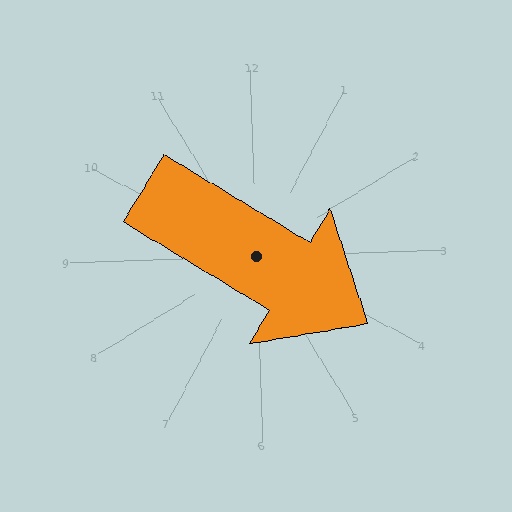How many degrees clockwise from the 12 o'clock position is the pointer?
Approximately 123 degrees.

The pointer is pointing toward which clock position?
Roughly 4 o'clock.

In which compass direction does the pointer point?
Southeast.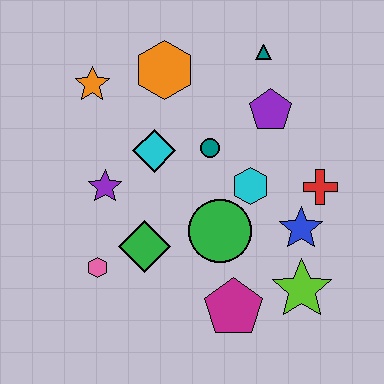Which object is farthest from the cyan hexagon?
The orange star is farthest from the cyan hexagon.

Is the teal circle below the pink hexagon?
No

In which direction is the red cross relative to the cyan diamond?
The red cross is to the right of the cyan diamond.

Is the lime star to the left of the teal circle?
No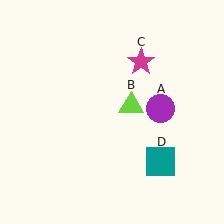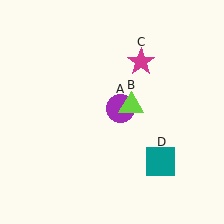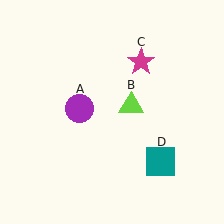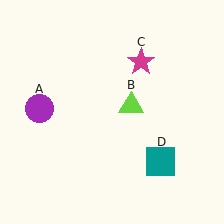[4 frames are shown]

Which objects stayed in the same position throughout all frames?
Lime triangle (object B) and magenta star (object C) and teal square (object D) remained stationary.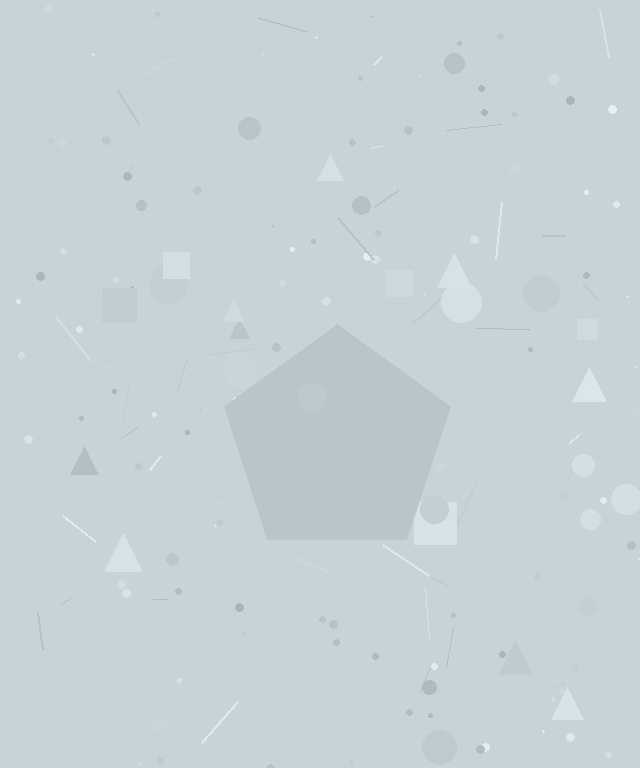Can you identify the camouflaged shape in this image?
The camouflaged shape is a pentagon.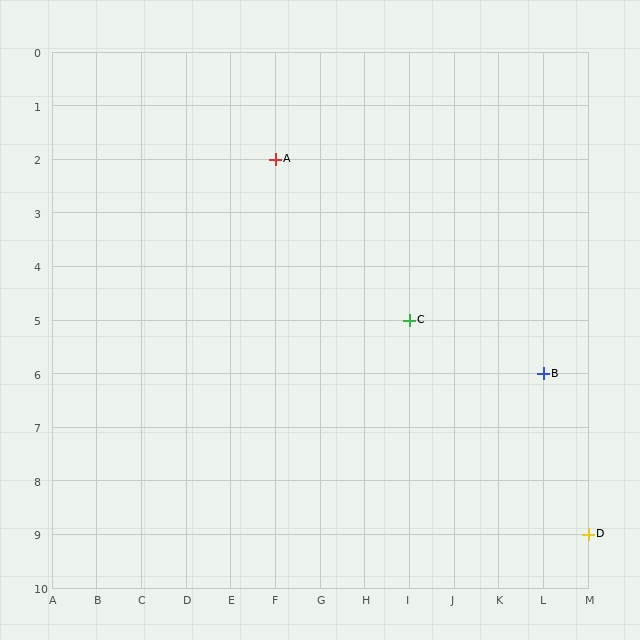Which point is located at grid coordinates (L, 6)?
Point B is at (L, 6).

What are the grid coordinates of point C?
Point C is at grid coordinates (I, 5).